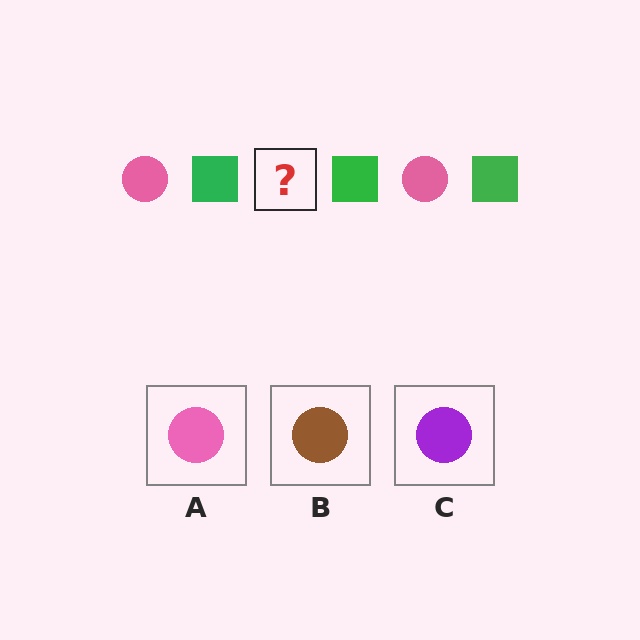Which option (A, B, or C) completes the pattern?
A.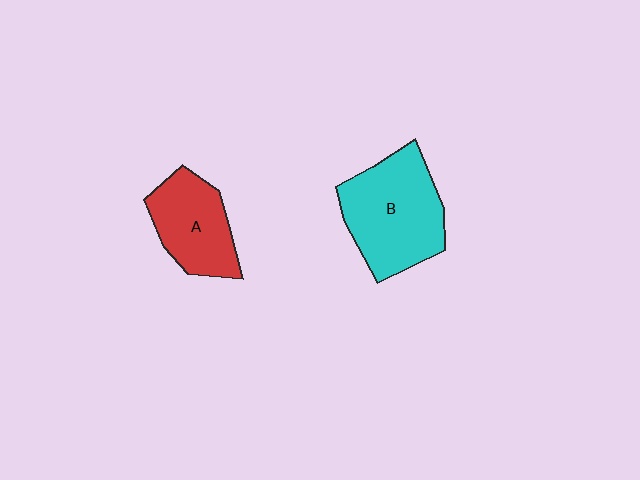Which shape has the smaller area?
Shape A (red).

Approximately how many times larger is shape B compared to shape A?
Approximately 1.4 times.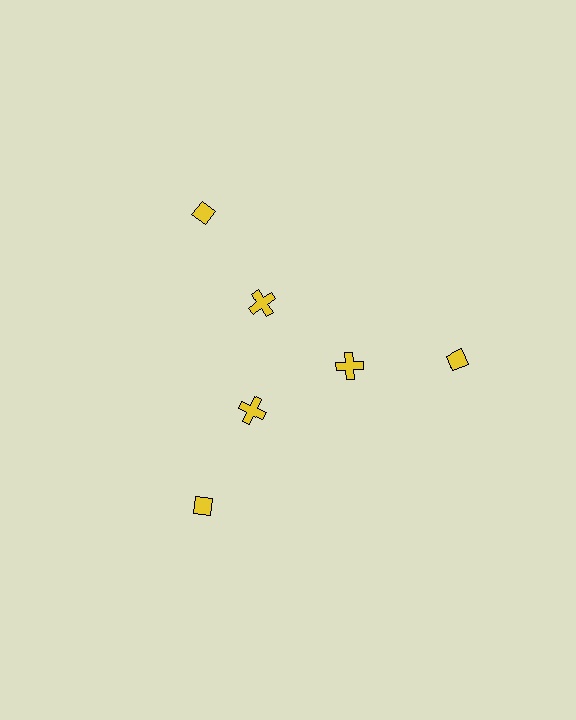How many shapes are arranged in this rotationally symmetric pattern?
There are 6 shapes, arranged in 3 groups of 2.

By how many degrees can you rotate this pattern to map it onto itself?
The pattern maps onto itself every 120 degrees of rotation.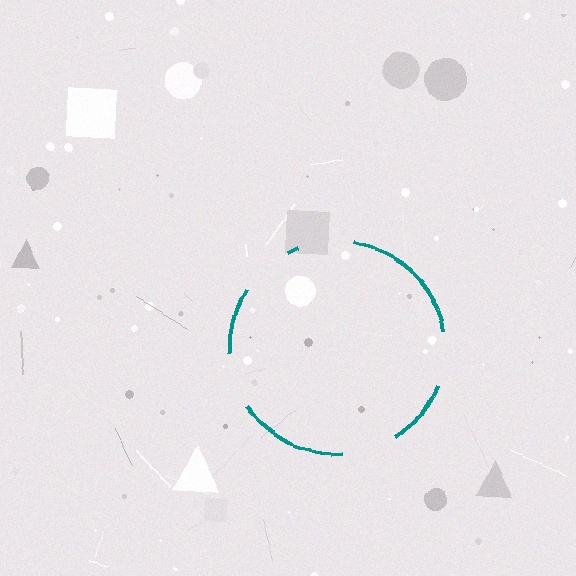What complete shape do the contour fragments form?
The contour fragments form a circle.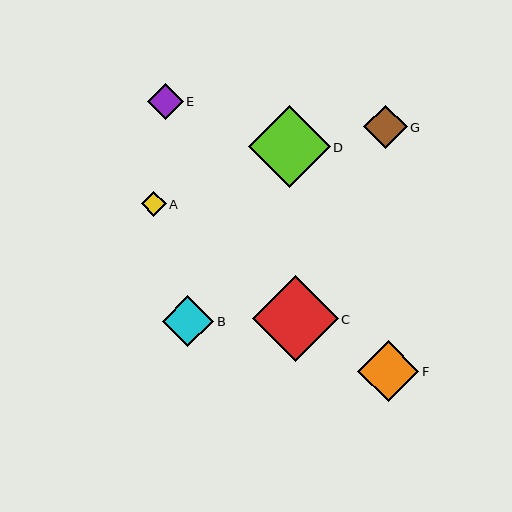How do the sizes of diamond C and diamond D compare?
Diamond C and diamond D are approximately the same size.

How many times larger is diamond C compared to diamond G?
Diamond C is approximately 2.0 times the size of diamond G.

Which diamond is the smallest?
Diamond A is the smallest with a size of approximately 25 pixels.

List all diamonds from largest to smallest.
From largest to smallest: C, D, F, B, G, E, A.